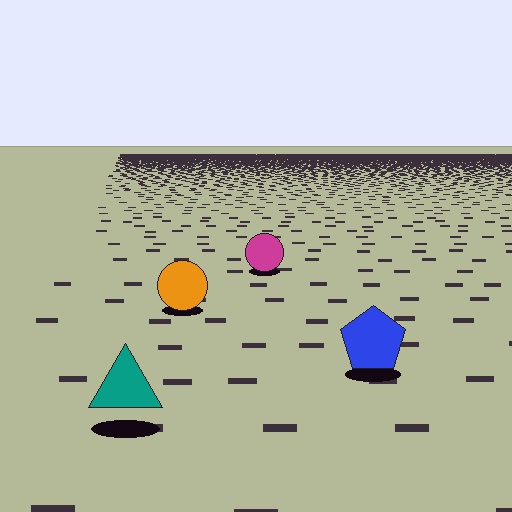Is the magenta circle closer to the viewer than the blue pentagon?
No. The blue pentagon is closer — you can tell from the texture gradient: the ground texture is coarser near it.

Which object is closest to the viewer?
The teal triangle is closest. The texture marks near it are larger and more spread out.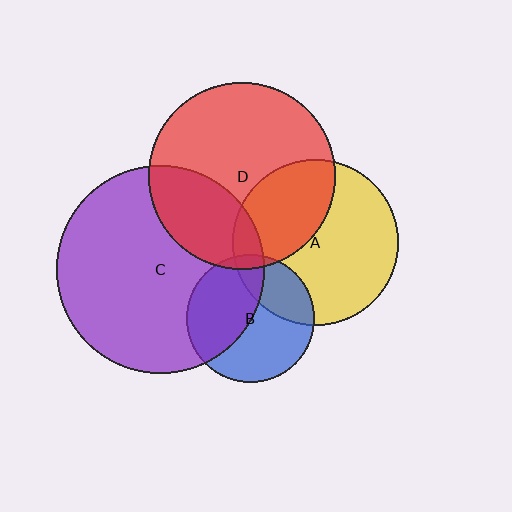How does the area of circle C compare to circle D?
Approximately 1.2 times.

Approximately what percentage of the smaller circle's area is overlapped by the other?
Approximately 10%.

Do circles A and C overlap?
Yes.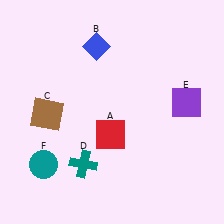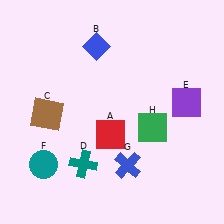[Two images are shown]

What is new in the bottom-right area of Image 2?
A green square (H) was added in the bottom-right area of Image 2.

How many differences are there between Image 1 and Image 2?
There are 2 differences between the two images.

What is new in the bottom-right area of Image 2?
A blue cross (G) was added in the bottom-right area of Image 2.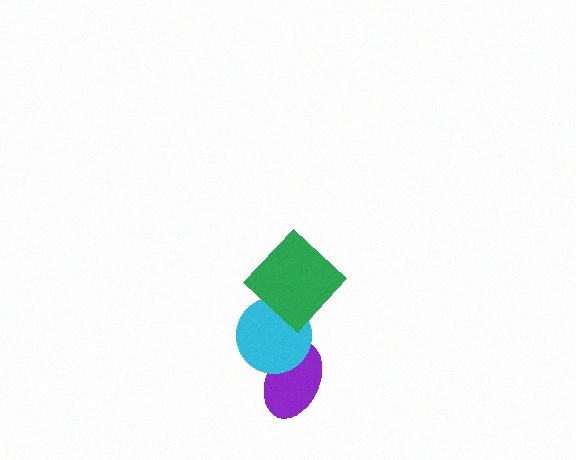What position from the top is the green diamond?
The green diamond is 1st from the top.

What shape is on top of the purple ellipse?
The cyan circle is on top of the purple ellipse.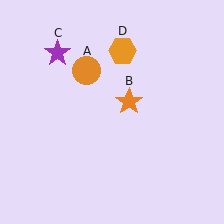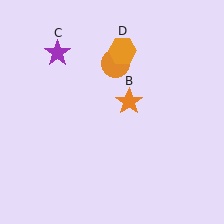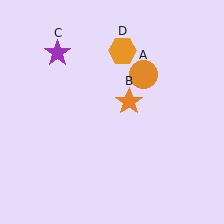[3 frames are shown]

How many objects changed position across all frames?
1 object changed position: orange circle (object A).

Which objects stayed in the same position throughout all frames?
Orange star (object B) and purple star (object C) and orange hexagon (object D) remained stationary.